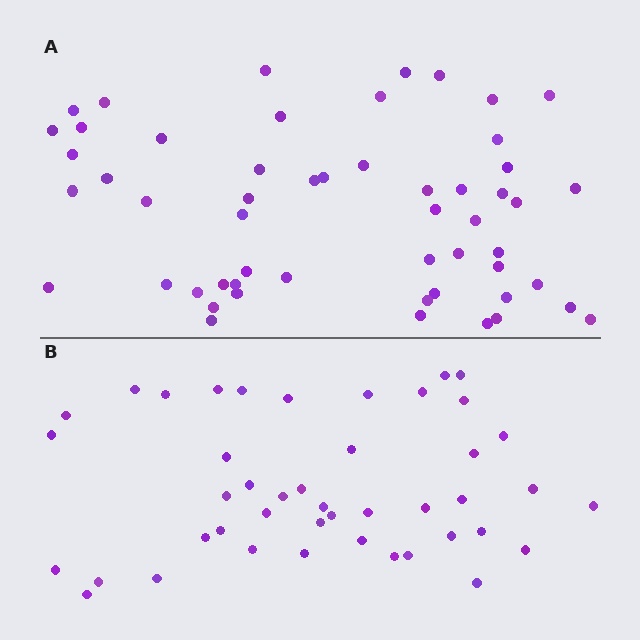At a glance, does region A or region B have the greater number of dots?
Region A (the top region) has more dots.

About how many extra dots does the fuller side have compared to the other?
Region A has roughly 10 or so more dots than region B.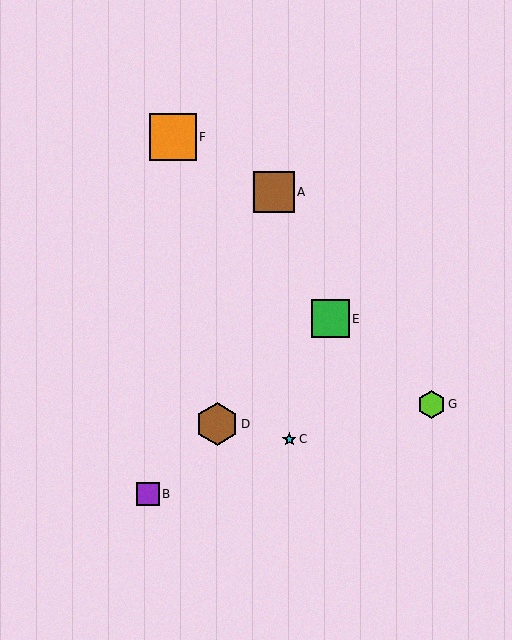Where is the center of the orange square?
The center of the orange square is at (173, 137).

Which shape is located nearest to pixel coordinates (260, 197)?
The brown square (labeled A) at (274, 192) is nearest to that location.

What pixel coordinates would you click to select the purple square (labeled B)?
Click at (148, 494) to select the purple square B.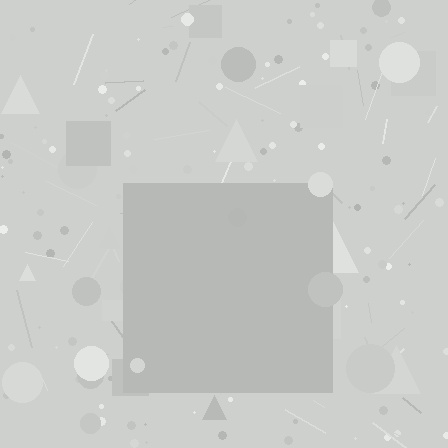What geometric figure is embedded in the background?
A square is embedded in the background.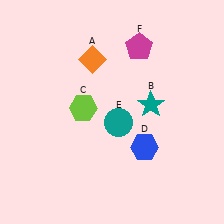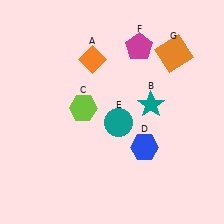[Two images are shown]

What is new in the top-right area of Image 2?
An orange square (G) was added in the top-right area of Image 2.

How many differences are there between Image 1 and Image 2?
There is 1 difference between the two images.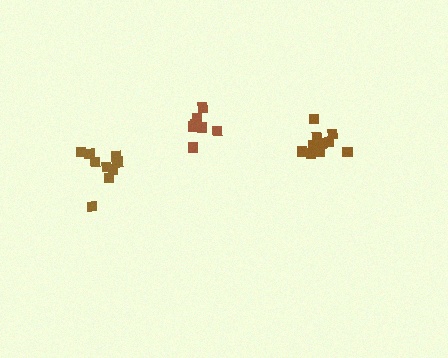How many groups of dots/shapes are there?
There are 3 groups.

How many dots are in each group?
Group 1: 7 dots, Group 2: 12 dots, Group 3: 9 dots (28 total).